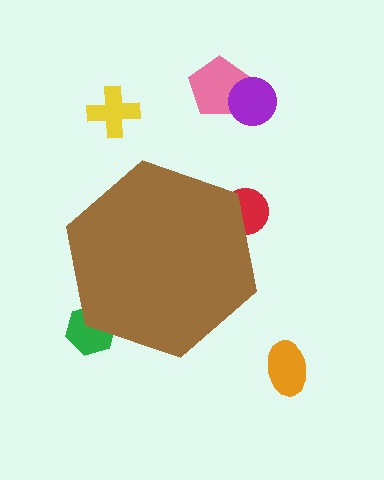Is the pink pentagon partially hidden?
No, the pink pentagon is fully visible.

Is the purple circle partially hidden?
No, the purple circle is fully visible.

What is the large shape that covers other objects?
A brown hexagon.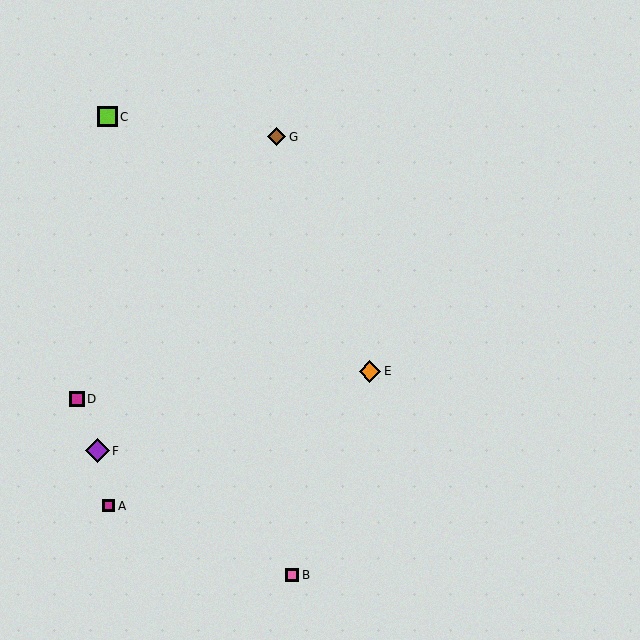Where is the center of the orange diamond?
The center of the orange diamond is at (370, 371).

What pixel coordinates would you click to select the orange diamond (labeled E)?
Click at (370, 371) to select the orange diamond E.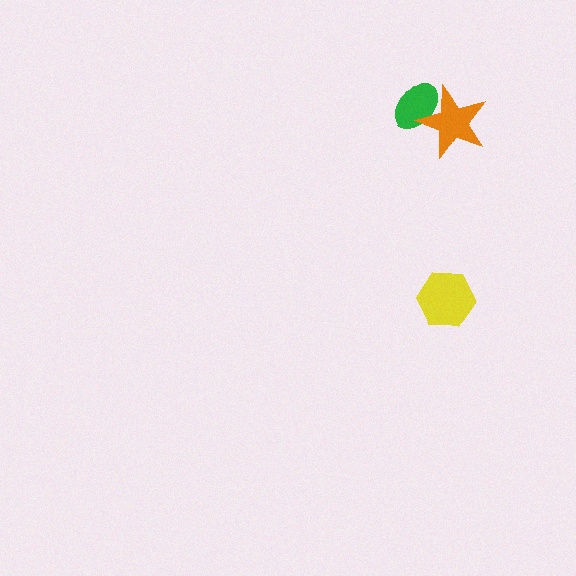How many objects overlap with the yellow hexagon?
0 objects overlap with the yellow hexagon.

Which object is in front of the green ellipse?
The orange star is in front of the green ellipse.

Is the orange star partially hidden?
No, no other shape covers it.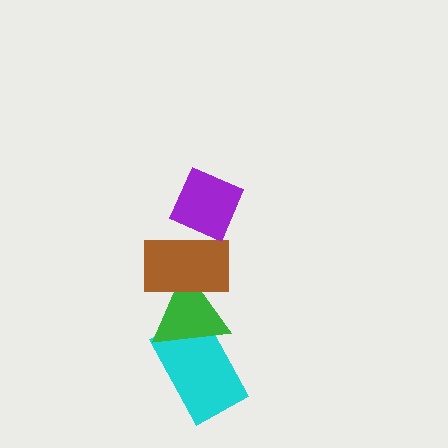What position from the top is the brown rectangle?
The brown rectangle is 2nd from the top.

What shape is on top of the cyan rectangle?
The green triangle is on top of the cyan rectangle.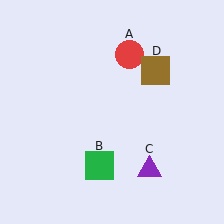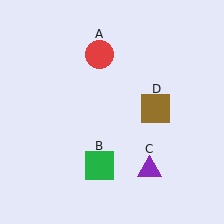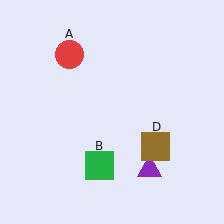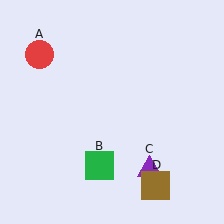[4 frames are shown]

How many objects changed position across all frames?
2 objects changed position: red circle (object A), brown square (object D).